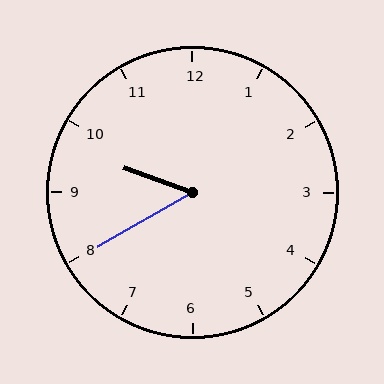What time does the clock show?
9:40.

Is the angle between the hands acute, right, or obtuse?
It is acute.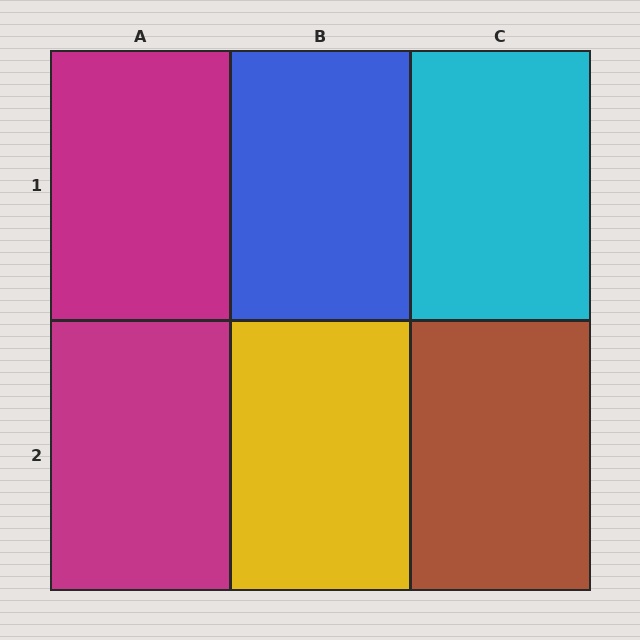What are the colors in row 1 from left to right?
Magenta, blue, cyan.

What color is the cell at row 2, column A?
Magenta.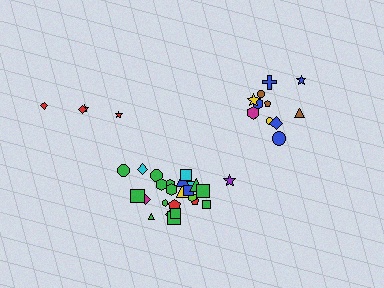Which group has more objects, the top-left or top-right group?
The top-right group.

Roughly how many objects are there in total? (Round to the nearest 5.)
Roughly 40 objects in total.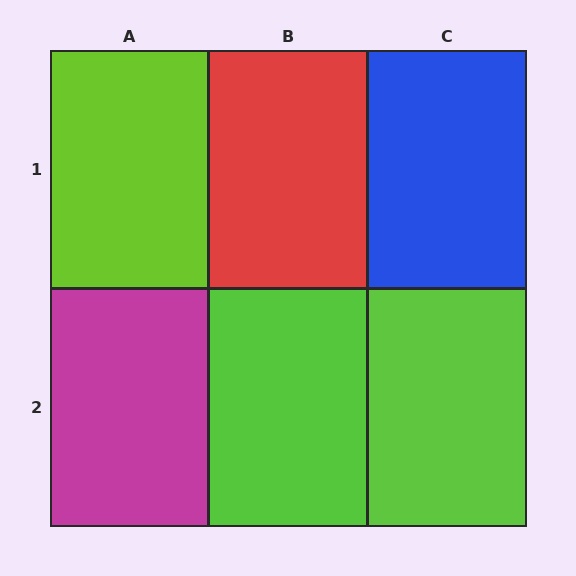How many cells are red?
1 cell is red.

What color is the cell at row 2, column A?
Magenta.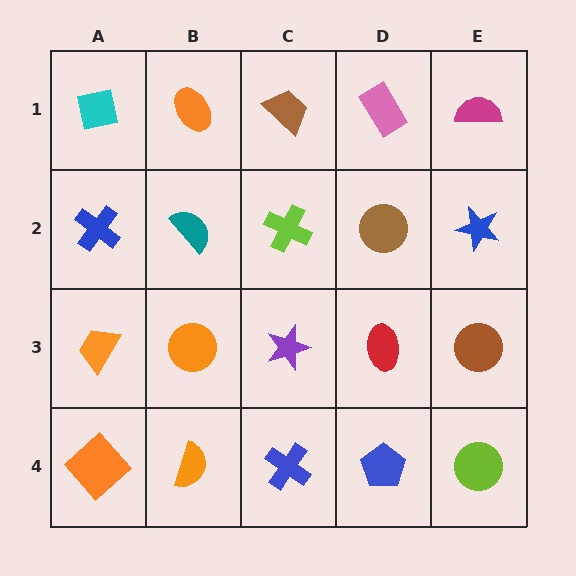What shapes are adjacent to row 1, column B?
A teal semicircle (row 2, column B), a cyan square (row 1, column A), a brown trapezoid (row 1, column C).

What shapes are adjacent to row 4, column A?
An orange trapezoid (row 3, column A), an orange semicircle (row 4, column B).